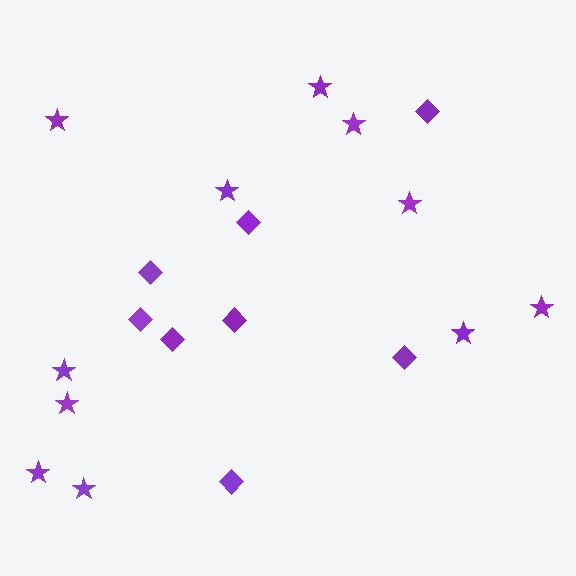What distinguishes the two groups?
There are 2 groups: one group of stars (11) and one group of diamonds (8).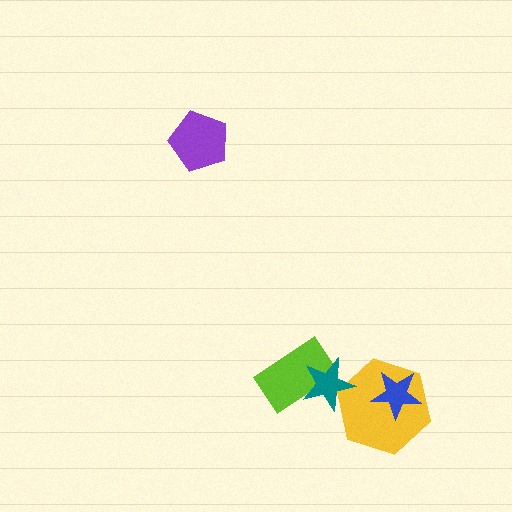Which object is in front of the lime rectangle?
The teal star is in front of the lime rectangle.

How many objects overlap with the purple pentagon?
0 objects overlap with the purple pentagon.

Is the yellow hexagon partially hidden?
Yes, it is partially covered by another shape.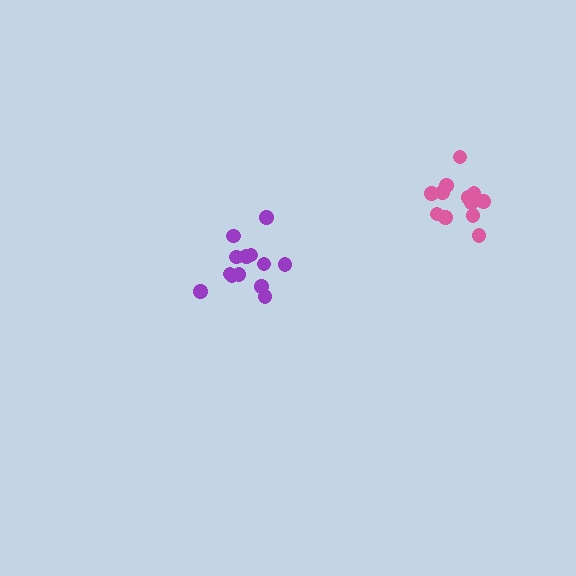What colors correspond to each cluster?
The clusters are colored: purple, pink.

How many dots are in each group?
Group 1: 13 dots, Group 2: 12 dots (25 total).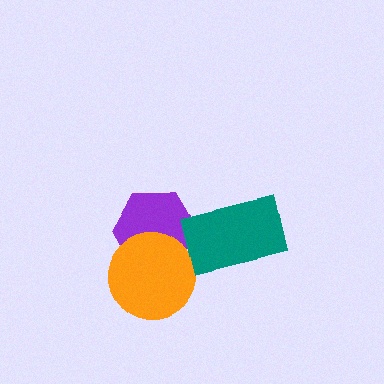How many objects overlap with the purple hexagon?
2 objects overlap with the purple hexagon.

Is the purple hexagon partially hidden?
Yes, it is partially covered by another shape.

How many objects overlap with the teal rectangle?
1 object overlaps with the teal rectangle.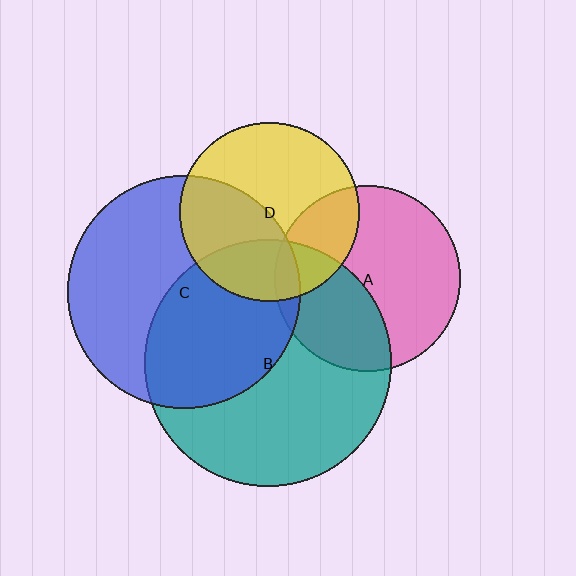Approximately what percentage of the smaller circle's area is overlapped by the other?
Approximately 40%.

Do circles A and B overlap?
Yes.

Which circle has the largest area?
Circle B (teal).